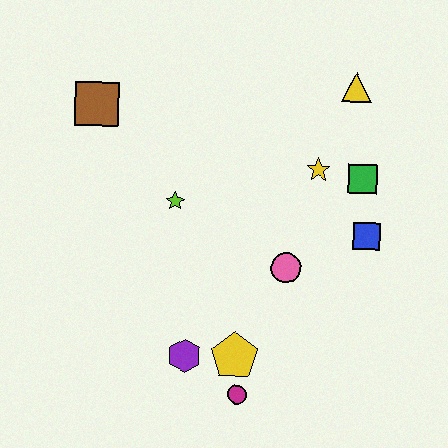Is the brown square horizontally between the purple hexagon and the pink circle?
No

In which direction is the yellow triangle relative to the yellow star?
The yellow triangle is above the yellow star.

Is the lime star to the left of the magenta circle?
Yes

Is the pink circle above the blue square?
No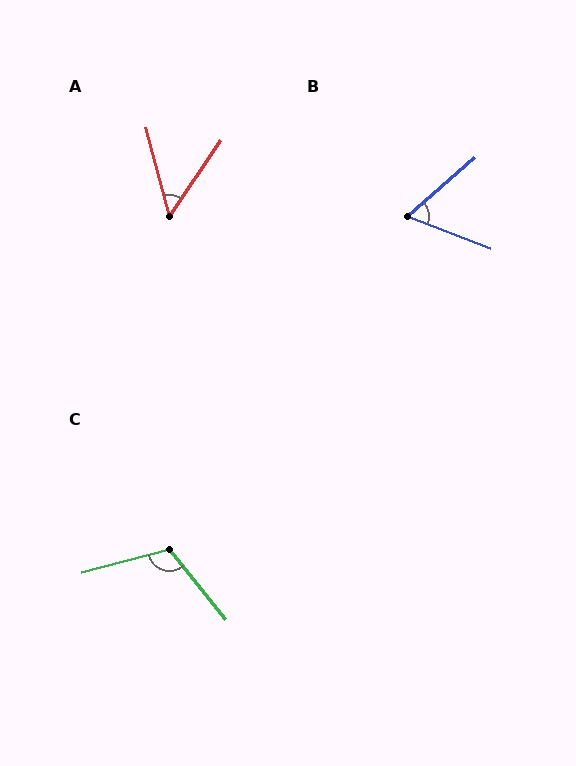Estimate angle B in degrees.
Approximately 62 degrees.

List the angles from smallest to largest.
A (49°), B (62°), C (114°).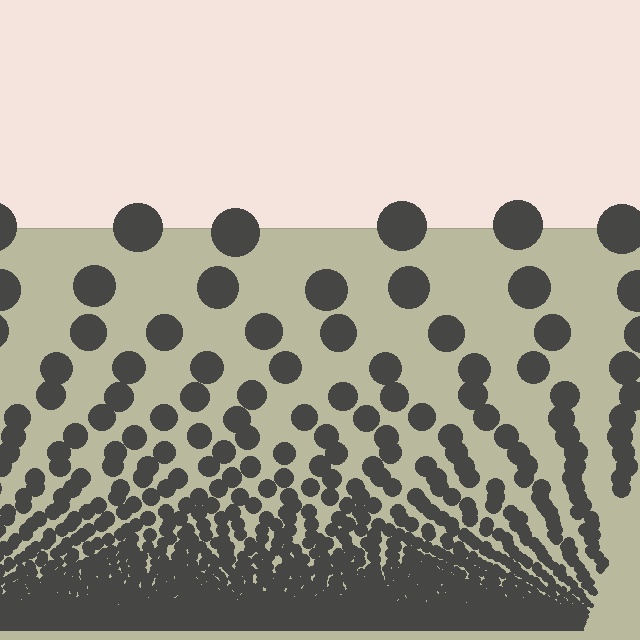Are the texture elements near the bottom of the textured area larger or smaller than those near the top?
Smaller. The gradient is inverted — elements near the bottom are smaller and denser.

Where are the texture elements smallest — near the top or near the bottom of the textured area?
Near the bottom.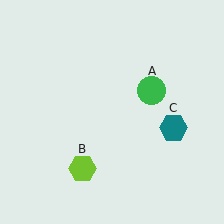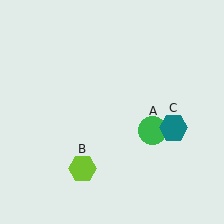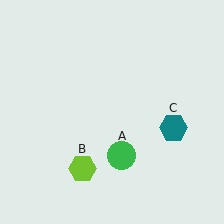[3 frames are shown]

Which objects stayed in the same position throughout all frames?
Lime hexagon (object B) and teal hexagon (object C) remained stationary.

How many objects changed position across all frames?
1 object changed position: green circle (object A).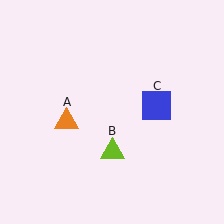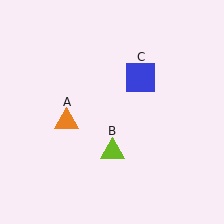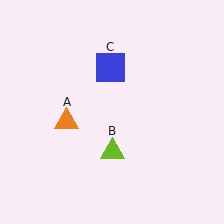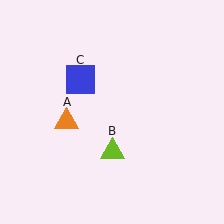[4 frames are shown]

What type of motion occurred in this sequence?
The blue square (object C) rotated counterclockwise around the center of the scene.